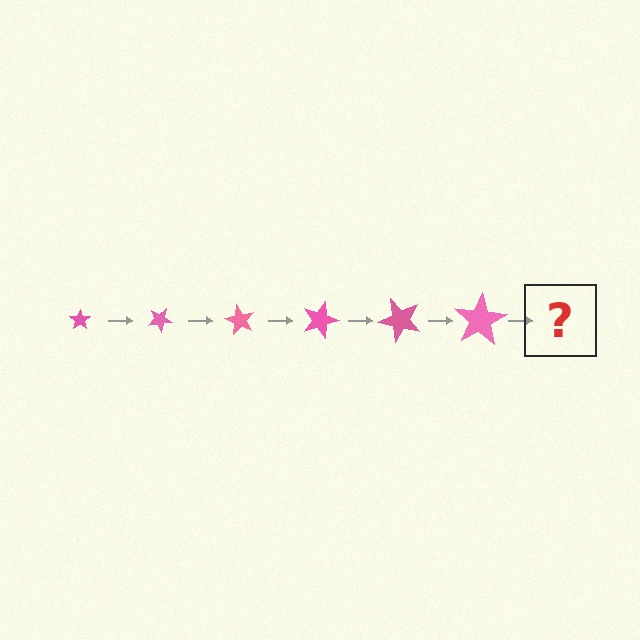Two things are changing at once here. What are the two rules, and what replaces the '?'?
The two rules are that the star grows larger each step and it rotates 30 degrees each step. The '?' should be a star, larger than the previous one and rotated 180 degrees from the start.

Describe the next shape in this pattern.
It should be a star, larger than the previous one and rotated 180 degrees from the start.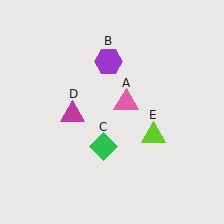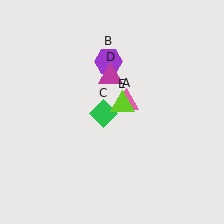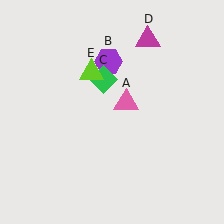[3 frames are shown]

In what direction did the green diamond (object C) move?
The green diamond (object C) moved up.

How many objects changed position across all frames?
3 objects changed position: green diamond (object C), magenta triangle (object D), lime triangle (object E).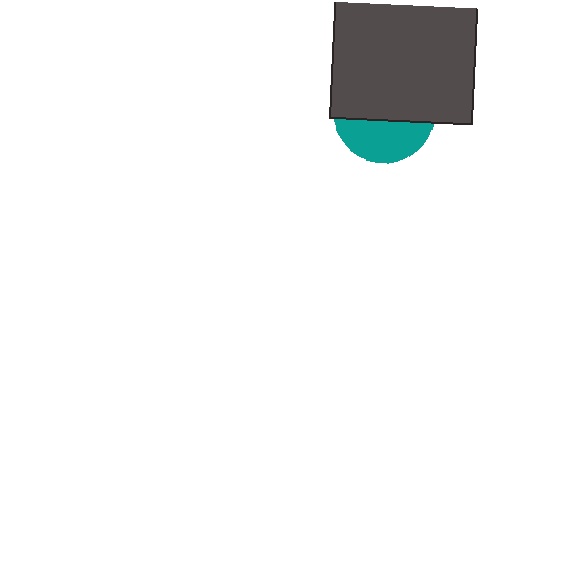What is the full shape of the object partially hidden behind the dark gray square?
The partially hidden object is a teal circle.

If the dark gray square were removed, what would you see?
You would see the complete teal circle.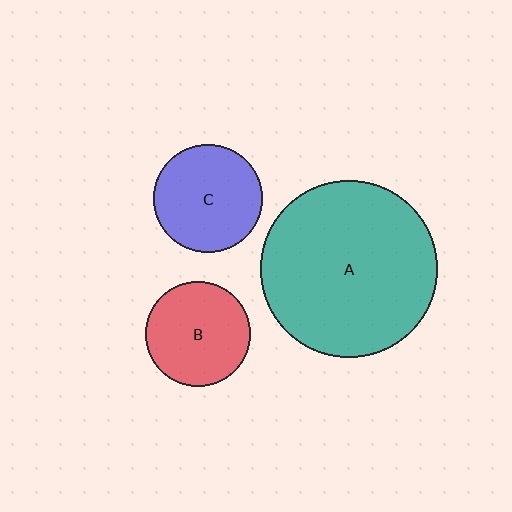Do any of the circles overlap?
No, none of the circles overlap.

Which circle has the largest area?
Circle A (teal).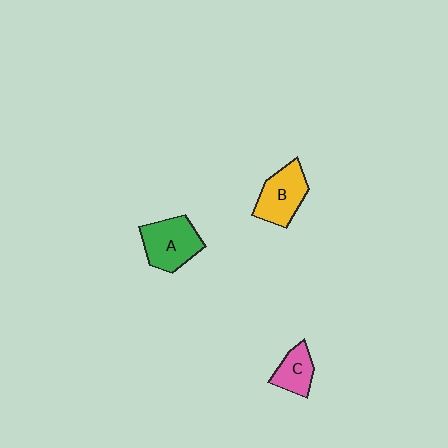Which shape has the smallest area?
Shape C (pink).